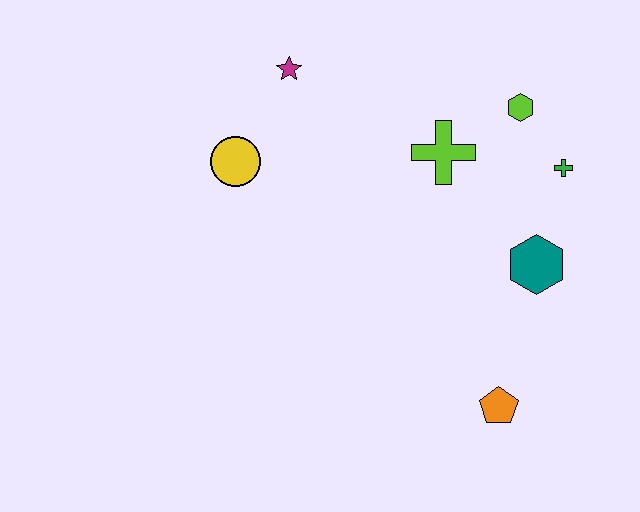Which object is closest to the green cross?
The lime hexagon is closest to the green cross.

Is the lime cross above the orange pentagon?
Yes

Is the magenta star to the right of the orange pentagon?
No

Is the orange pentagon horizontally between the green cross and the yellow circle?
Yes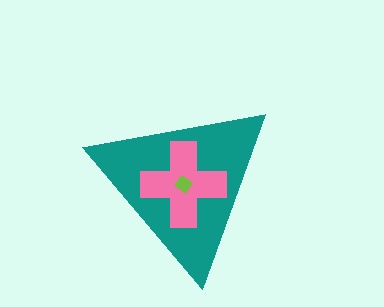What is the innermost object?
The lime diamond.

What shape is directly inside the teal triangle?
The pink cross.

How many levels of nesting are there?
3.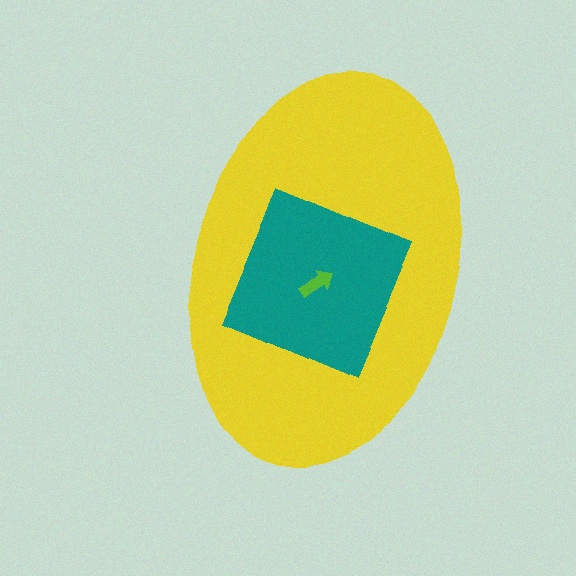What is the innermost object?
The lime arrow.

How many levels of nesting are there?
3.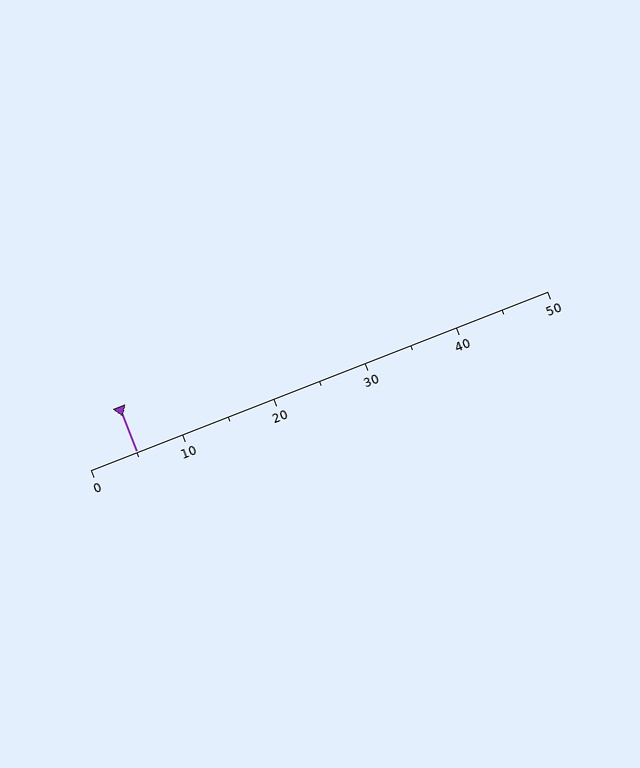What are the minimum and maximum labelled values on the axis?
The axis runs from 0 to 50.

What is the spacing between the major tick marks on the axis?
The major ticks are spaced 10 apart.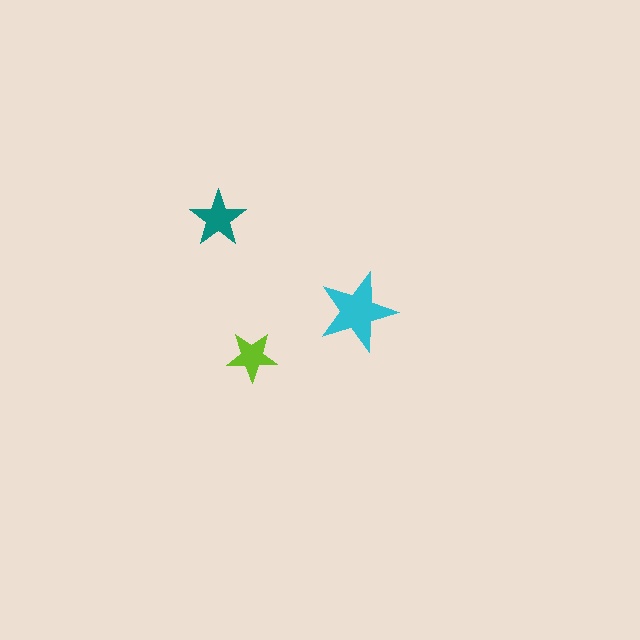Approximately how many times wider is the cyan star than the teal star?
About 1.5 times wider.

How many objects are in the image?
There are 3 objects in the image.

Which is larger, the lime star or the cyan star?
The cyan one.